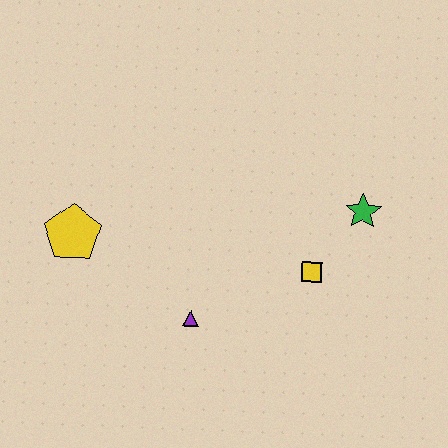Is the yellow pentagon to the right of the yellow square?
No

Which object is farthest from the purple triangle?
The green star is farthest from the purple triangle.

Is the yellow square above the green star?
No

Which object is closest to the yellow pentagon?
The purple triangle is closest to the yellow pentagon.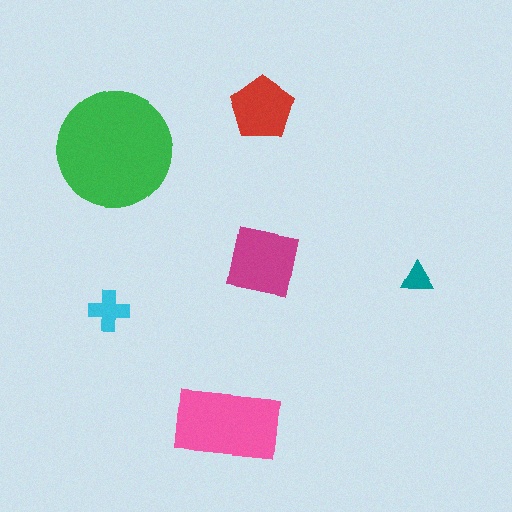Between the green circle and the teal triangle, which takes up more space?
The green circle.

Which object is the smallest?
The teal triangle.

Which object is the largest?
The green circle.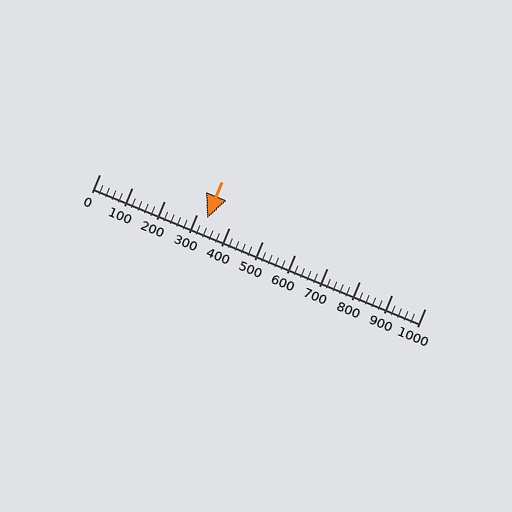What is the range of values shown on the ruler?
The ruler shows values from 0 to 1000.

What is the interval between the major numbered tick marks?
The major tick marks are spaced 100 units apart.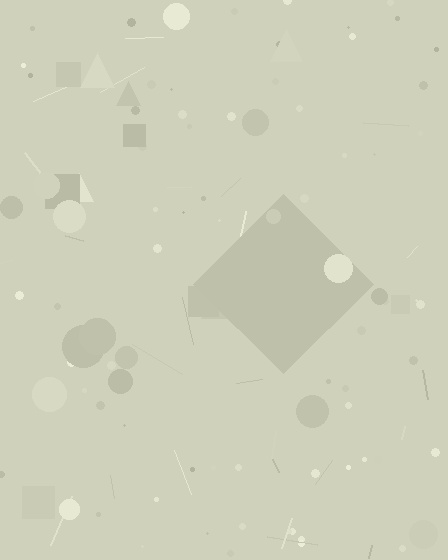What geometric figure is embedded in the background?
A diamond is embedded in the background.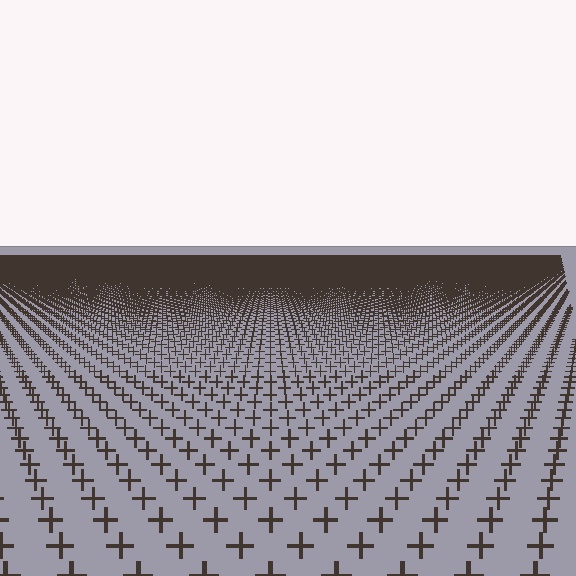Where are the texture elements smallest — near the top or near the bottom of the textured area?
Near the top.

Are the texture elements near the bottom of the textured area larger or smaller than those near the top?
Larger. Near the bottom, elements are closer to the viewer and appear at a bigger on-screen size.